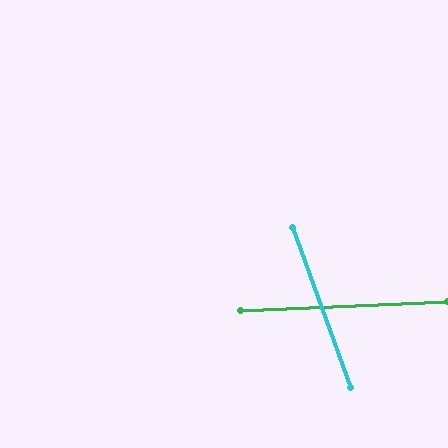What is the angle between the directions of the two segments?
Approximately 73 degrees.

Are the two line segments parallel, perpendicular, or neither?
Neither parallel nor perpendicular — they differ by about 73°.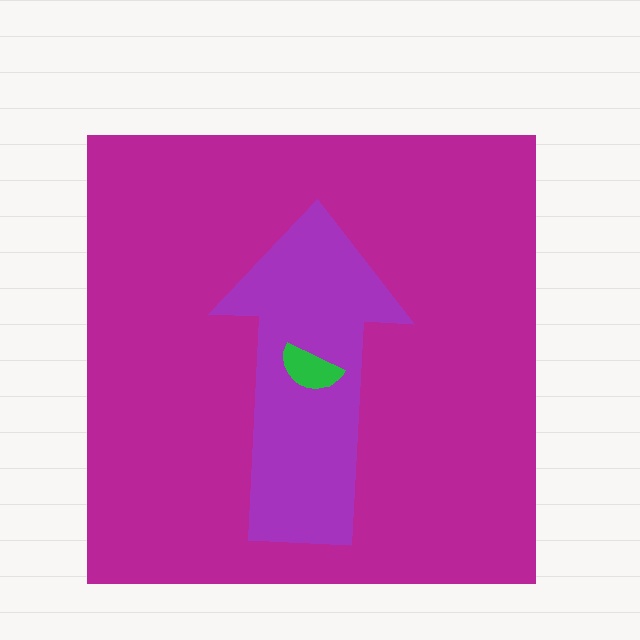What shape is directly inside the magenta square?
The purple arrow.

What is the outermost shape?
The magenta square.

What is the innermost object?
The green semicircle.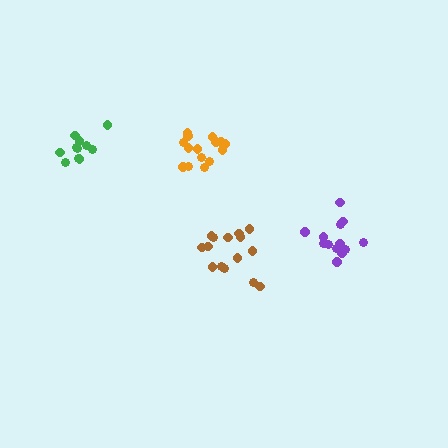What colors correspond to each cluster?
The clusters are colored: orange, purple, green, brown.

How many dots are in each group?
Group 1: 15 dots, Group 2: 13 dots, Group 3: 11 dots, Group 4: 15 dots (54 total).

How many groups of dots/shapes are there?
There are 4 groups.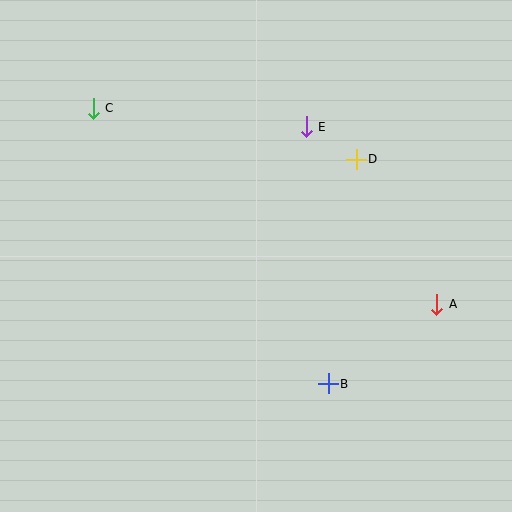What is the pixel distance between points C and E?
The distance between C and E is 214 pixels.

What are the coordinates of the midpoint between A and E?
The midpoint between A and E is at (371, 216).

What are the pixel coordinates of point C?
Point C is at (93, 108).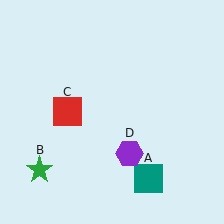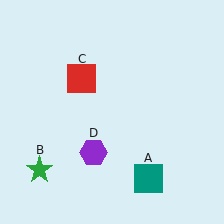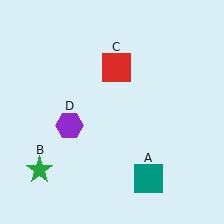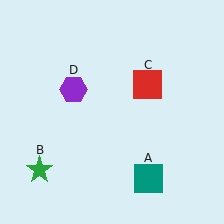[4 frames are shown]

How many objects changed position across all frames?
2 objects changed position: red square (object C), purple hexagon (object D).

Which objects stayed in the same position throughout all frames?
Teal square (object A) and green star (object B) remained stationary.